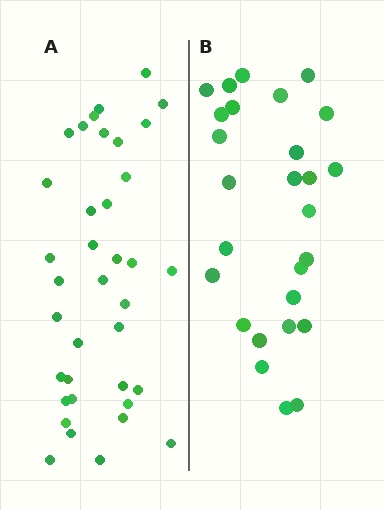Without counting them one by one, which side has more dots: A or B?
Region A (the left region) has more dots.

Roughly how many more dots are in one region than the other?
Region A has roughly 10 or so more dots than region B.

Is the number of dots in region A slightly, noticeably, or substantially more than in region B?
Region A has noticeably more, but not dramatically so. The ratio is roughly 1.4 to 1.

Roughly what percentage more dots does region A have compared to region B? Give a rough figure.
About 35% more.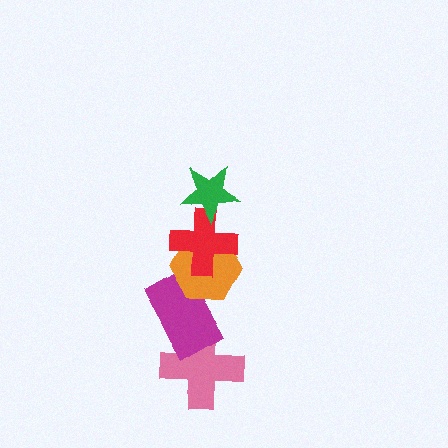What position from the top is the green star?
The green star is 1st from the top.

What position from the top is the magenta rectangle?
The magenta rectangle is 4th from the top.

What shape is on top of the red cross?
The green star is on top of the red cross.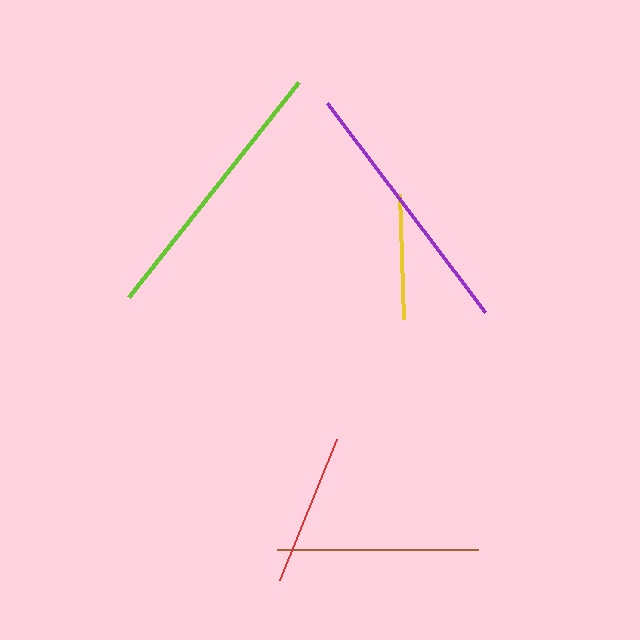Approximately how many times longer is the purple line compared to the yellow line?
The purple line is approximately 2.1 times the length of the yellow line.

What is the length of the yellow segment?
The yellow segment is approximately 125 pixels long.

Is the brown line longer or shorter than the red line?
The brown line is longer than the red line.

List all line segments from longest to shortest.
From longest to shortest: lime, purple, brown, red, yellow.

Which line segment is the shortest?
The yellow line is the shortest at approximately 125 pixels.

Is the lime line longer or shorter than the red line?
The lime line is longer than the red line.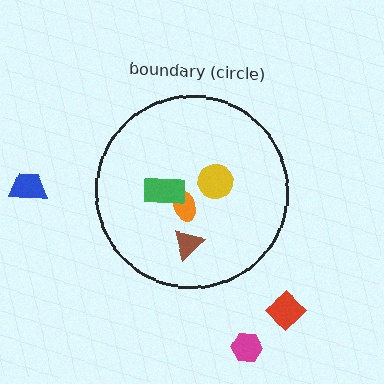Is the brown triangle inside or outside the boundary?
Inside.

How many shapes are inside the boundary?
4 inside, 3 outside.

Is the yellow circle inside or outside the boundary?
Inside.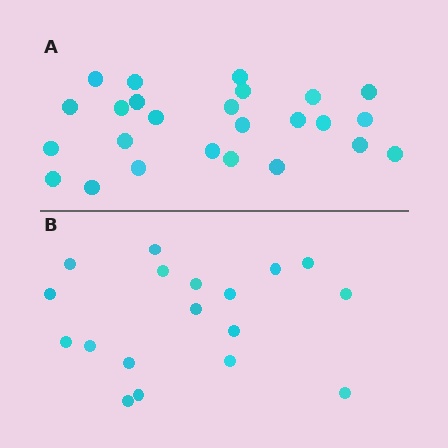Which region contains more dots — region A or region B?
Region A (the top region) has more dots.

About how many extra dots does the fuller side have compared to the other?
Region A has roughly 8 or so more dots than region B.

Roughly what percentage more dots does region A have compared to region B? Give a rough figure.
About 40% more.